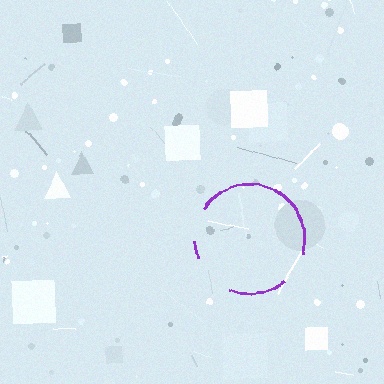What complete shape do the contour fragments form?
The contour fragments form a circle.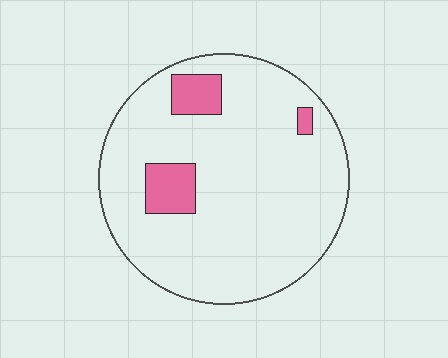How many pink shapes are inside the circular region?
3.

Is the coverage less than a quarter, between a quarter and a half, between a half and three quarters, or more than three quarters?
Less than a quarter.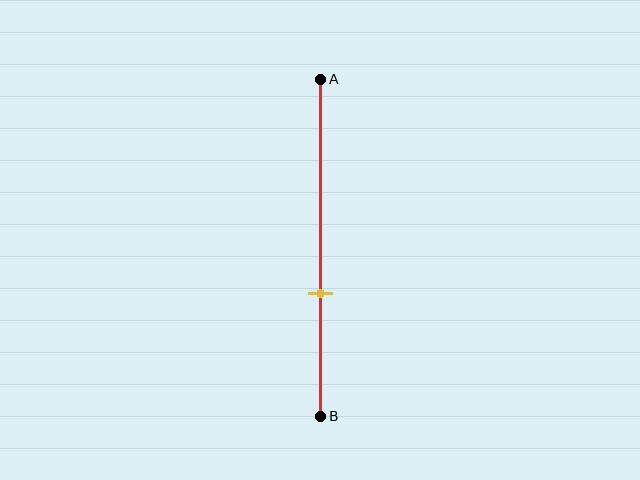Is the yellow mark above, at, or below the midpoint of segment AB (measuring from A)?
The yellow mark is below the midpoint of segment AB.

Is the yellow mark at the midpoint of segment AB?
No, the mark is at about 65% from A, not at the 50% midpoint.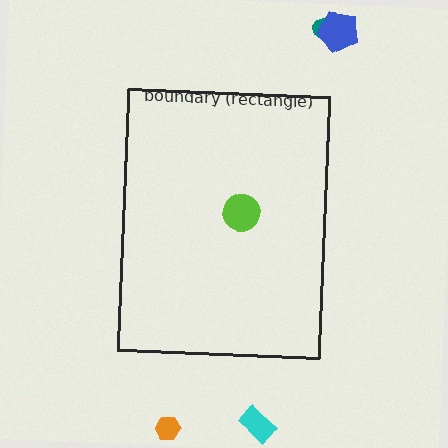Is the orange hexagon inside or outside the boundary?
Outside.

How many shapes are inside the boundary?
1 inside, 4 outside.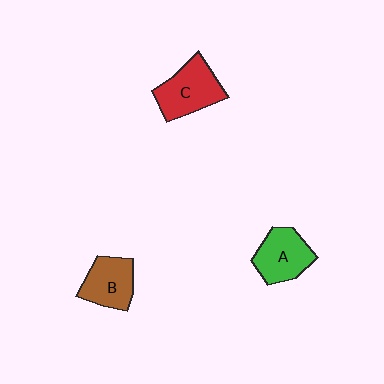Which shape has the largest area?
Shape C (red).